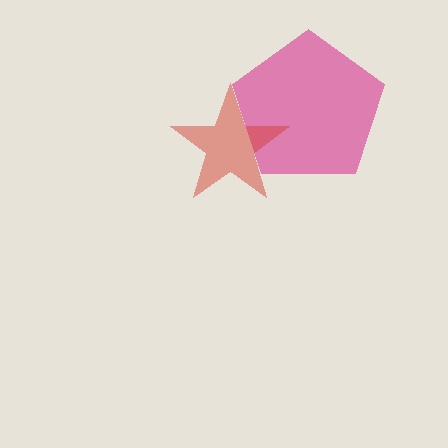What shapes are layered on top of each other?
The layered shapes are: a magenta pentagon, a red star.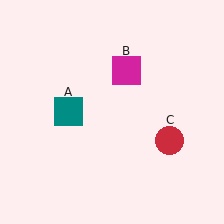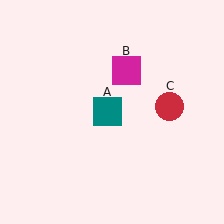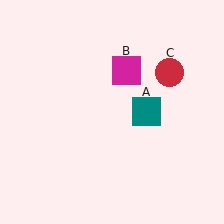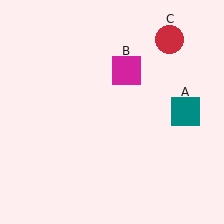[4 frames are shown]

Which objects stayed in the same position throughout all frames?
Magenta square (object B) remained stationary.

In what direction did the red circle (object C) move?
The red circle (object C) moved up.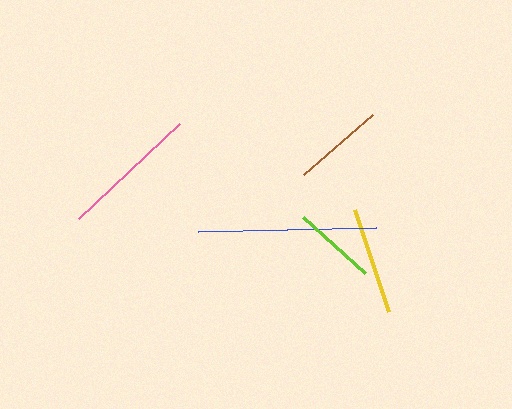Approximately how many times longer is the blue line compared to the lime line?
The blue line is approximately 2.2 times the length of the lime line.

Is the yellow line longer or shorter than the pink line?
The pink line is longer than the yellow line.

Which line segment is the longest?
The blue line is the longest at approximately 178 pixels.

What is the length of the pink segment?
The pink segment is approximately 139 pixels long.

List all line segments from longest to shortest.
From longest to shortest: blue, pink, yellow, brown, lime.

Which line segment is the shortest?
The lime line is the shortest at approximately 83 pixels.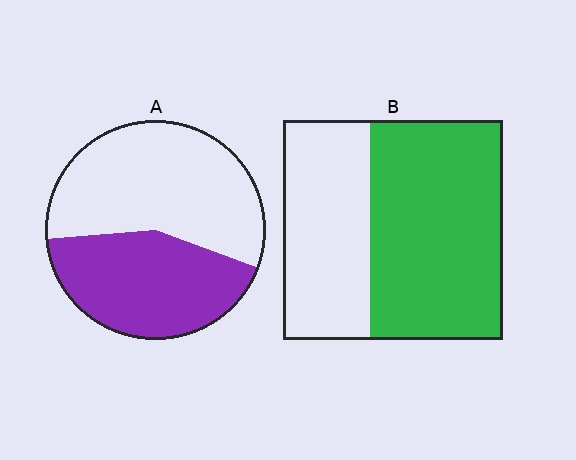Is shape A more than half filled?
No.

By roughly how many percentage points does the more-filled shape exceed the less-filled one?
By roughly 15 percentage points (B over A).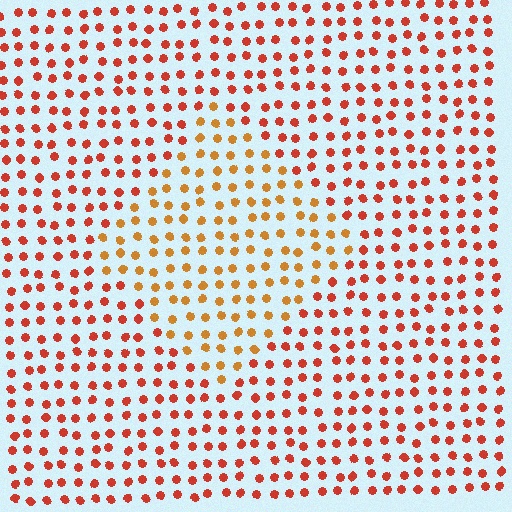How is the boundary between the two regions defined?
The boundary is defined purely by a slight shift in hue (about 28 degrees). Spacing, size, and orientation are identical on both sides.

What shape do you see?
I see a diamond.